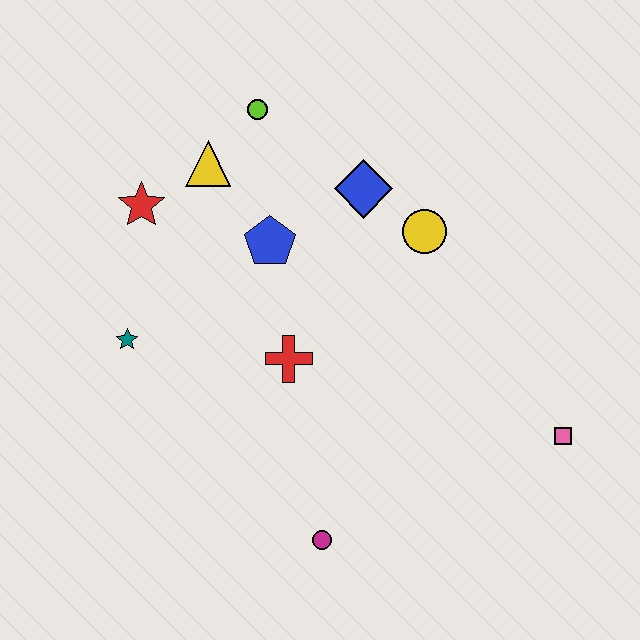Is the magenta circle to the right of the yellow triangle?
Yes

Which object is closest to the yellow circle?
The blue diamond is closest to the yellow circle.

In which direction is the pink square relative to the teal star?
The pink square is to the right of the teal star.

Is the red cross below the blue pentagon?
Yes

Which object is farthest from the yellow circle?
The magenta circle is farthest from the yellow circle.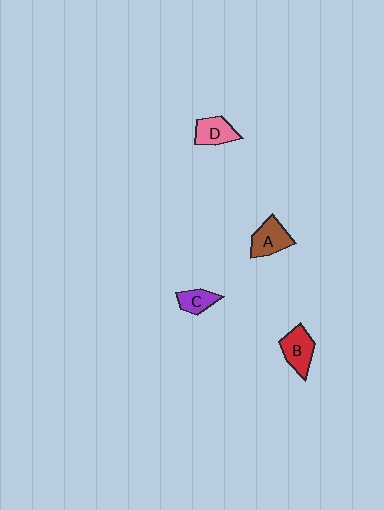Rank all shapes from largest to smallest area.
From largest to smallest: B (red), A (brown), D (pink), C (purple).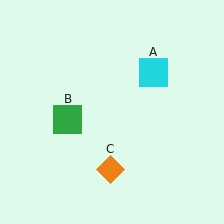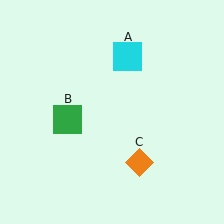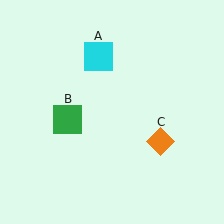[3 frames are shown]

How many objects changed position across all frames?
2 objects changed position: cyan square (object A), orange diamond (object C).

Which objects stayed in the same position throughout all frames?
Green square (object B) remained stationary.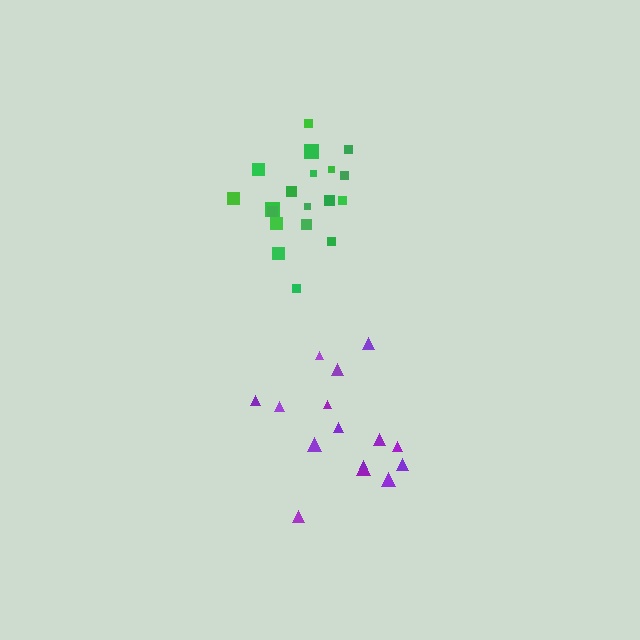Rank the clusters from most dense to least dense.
green, purple.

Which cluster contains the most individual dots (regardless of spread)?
Green (19).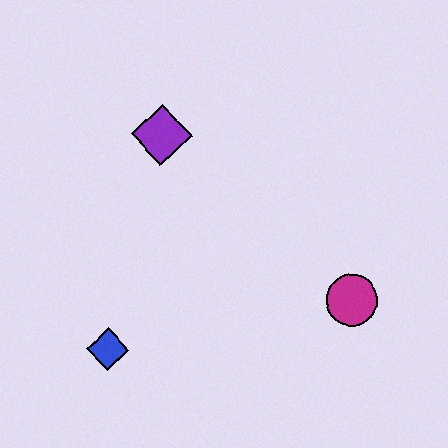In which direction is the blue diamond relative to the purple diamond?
The blue diamond is below the purple diamond.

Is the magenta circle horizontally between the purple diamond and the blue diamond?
No